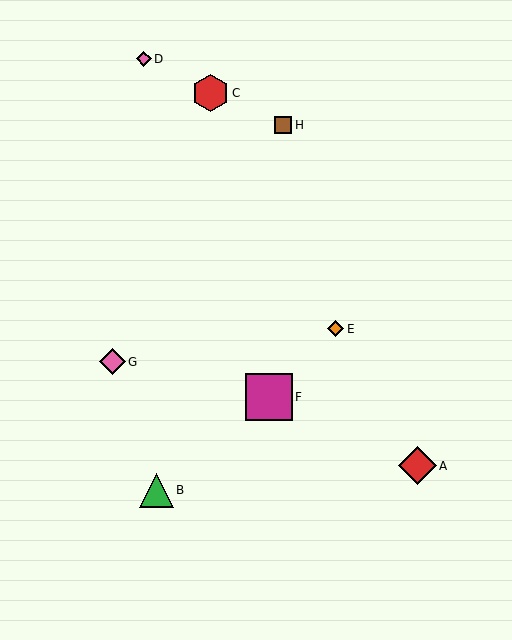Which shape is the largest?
The magenta square (labeled F) is the largest.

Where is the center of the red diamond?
The center of the red diamond is at (417, 466).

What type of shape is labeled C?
Shape C is a red hexagon.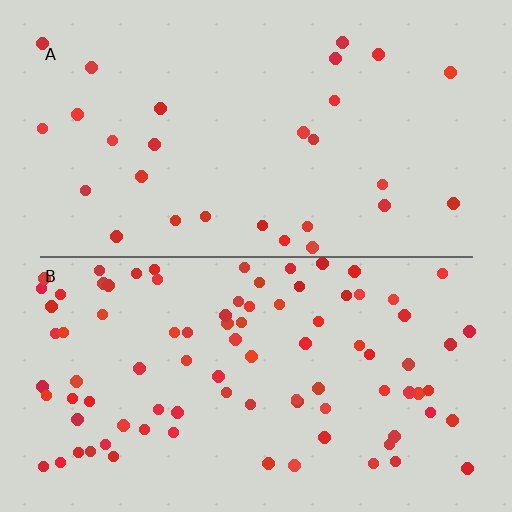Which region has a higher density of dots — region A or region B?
B (the bottom).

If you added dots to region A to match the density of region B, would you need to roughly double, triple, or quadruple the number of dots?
Approximately triple.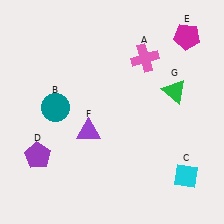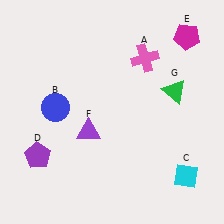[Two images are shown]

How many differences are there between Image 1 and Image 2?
There is 1 difference between the two images.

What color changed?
The circle (B) changed from teal in Image 1 to blue in Image 2.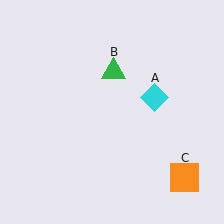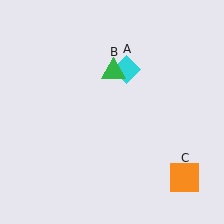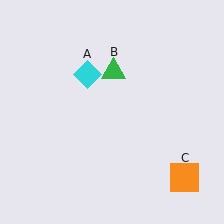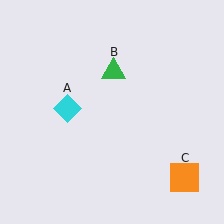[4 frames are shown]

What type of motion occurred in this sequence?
The cyan diamond (object A) rotated counterclockwise around the center of the scene.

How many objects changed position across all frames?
1 object changed position: cyan diamond (object A).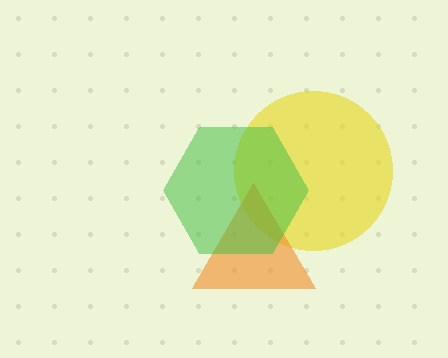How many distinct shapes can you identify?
There are 3 distinct shapes: a yellow circle, an orange triangle, a green hexagon.